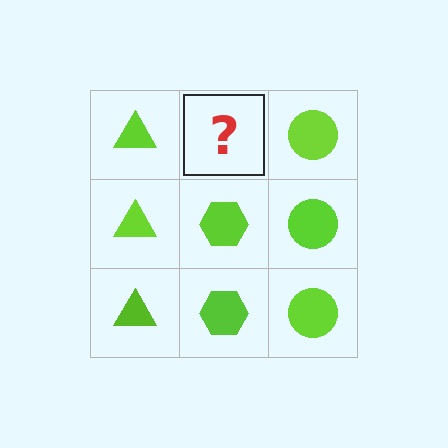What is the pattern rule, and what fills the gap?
The rule is that each column has a consistent shape. The gap should be filled with a lime hexagon.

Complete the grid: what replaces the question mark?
The question mark should be replaced with a lime hexagon.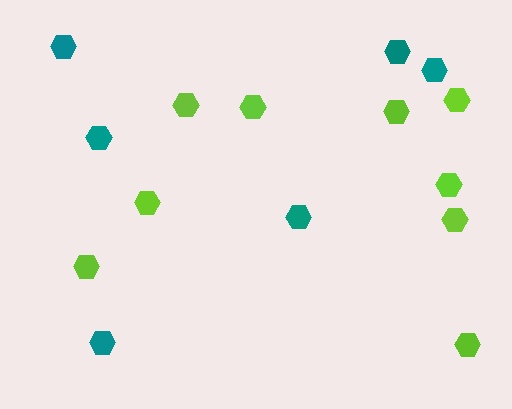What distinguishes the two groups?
There are 2 groups: one group of lime hexagons (9) and one group of teal hexagons (6).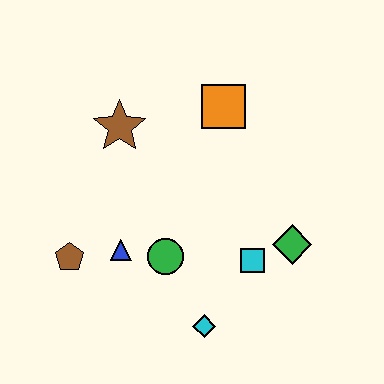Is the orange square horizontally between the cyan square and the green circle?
Yes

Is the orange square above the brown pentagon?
Yes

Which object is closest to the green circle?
The blue triangle is closest to the green circle.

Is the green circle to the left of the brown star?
No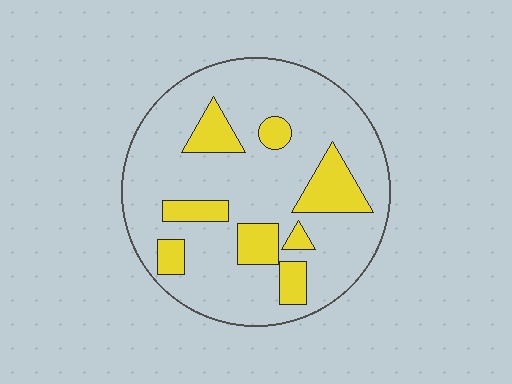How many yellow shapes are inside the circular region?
8.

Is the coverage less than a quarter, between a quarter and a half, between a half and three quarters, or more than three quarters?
Less than a quarter.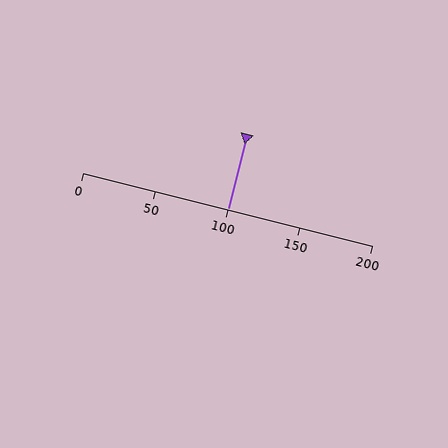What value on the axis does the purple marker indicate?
The marker indicates approximately 100.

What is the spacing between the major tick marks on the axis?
The major ticks are spaced 50 apart.